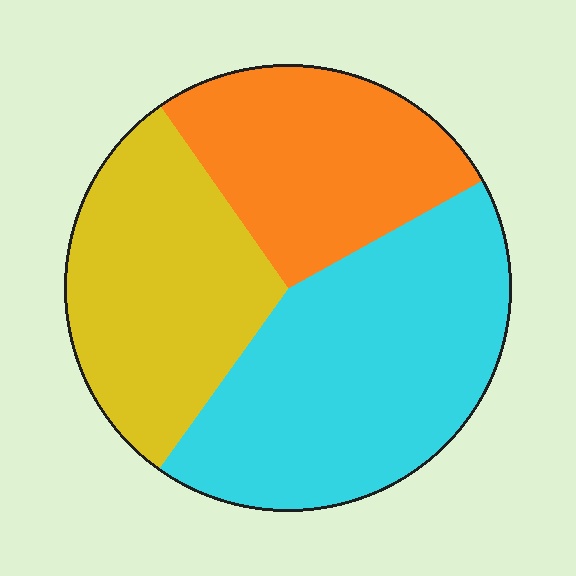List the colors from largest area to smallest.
From largest to smallest: cyan, yellow, orange.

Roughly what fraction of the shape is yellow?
Yellow takes up between a quarter and a half of the shape.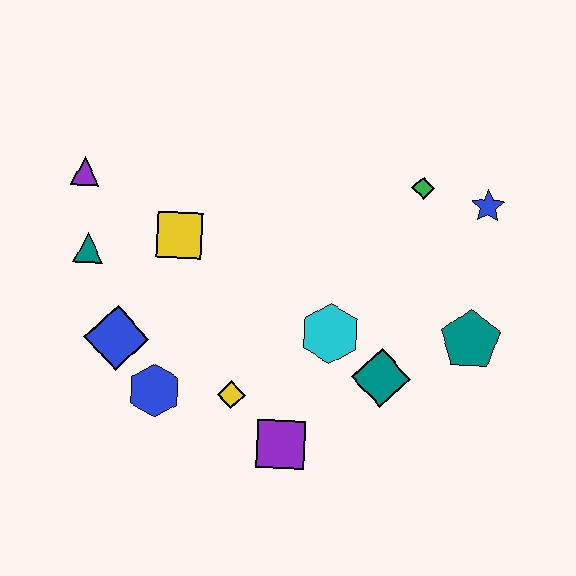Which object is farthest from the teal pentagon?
The purple triangle is farthest from the teal pentagon.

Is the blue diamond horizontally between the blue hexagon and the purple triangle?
Yes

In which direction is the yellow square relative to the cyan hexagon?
The yellow square is to the left of the cyan hexagon.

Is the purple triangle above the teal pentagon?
Yes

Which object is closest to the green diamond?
The blue star is closest to the green diamond.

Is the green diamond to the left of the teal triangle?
No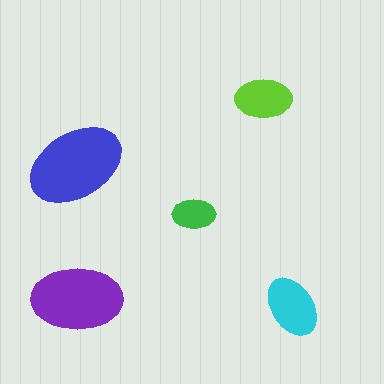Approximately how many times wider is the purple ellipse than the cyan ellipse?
About 1.5 times wider.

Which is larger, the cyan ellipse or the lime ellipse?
The cyan one.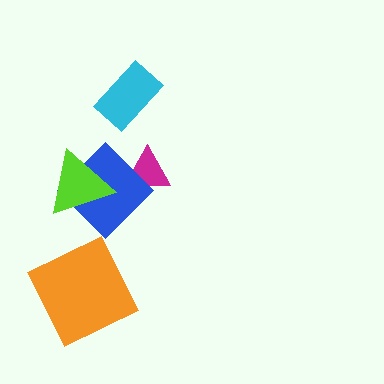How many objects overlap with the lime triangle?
1 object overlaps with the lime triangle.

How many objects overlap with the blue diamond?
2 objects overlap with the blue diamond.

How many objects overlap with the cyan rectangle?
0 objects overlap with the cyan rectangle.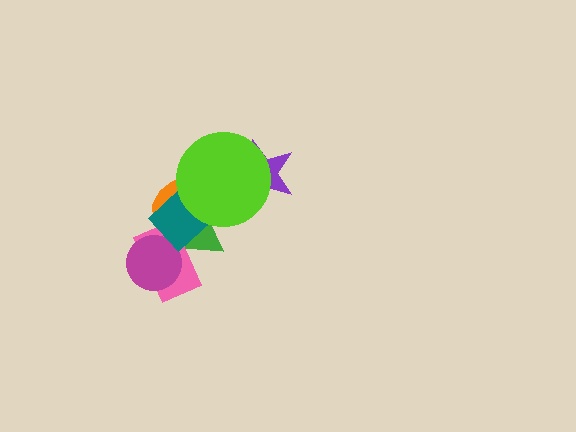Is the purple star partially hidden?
Yes, it is partially covered by another shape.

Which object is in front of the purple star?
The lime circle is in front of the purple star.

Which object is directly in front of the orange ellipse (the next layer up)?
The teal diamond is directly in front of the orange ellipse.